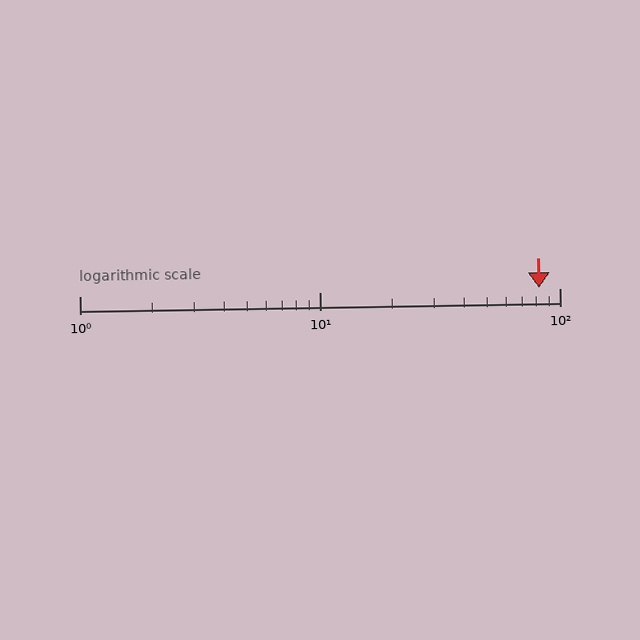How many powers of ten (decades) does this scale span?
The scale spans 2 decades, from 1 to 100.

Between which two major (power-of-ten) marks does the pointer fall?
The pointer is between 10 and 100.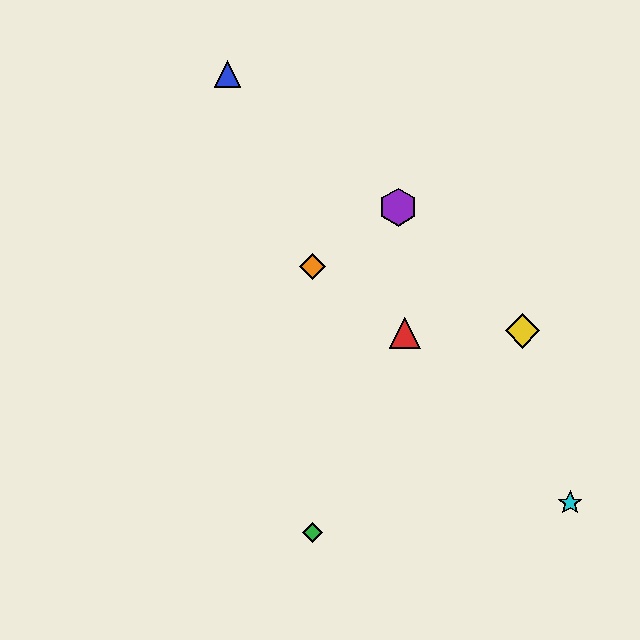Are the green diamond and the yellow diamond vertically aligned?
No, the green diamond is at x≈312 and the yellow diamond is at x≈522.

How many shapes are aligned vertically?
2 shapes (the green diamond, the orange diamond) are aligned vertically.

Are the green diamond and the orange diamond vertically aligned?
Yes, both are at x≈312.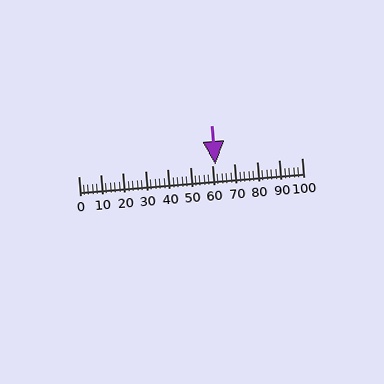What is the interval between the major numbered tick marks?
The major tick marks are spaced 10 units apart.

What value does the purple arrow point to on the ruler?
The purple arrow points to approximately 62.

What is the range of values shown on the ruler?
The ruler shows values from 0 to 100.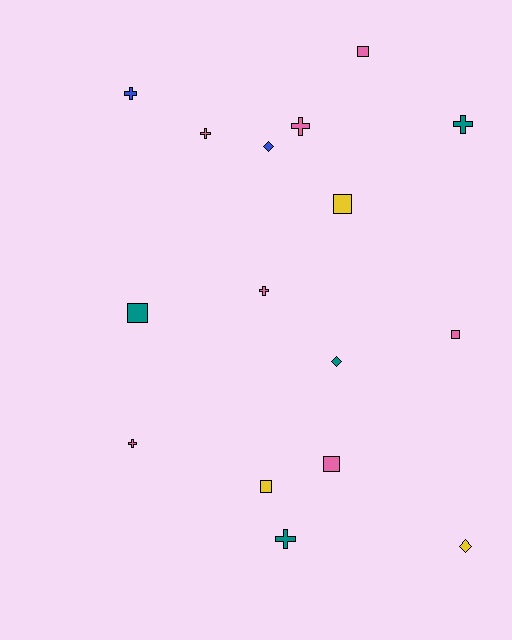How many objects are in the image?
There are 16 objects.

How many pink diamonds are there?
There are no pink diamonds.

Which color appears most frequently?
Pink, with 7 objects.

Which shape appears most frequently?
Cross, with 7 objects.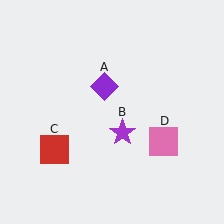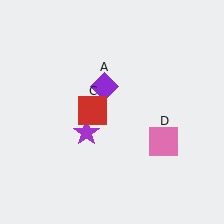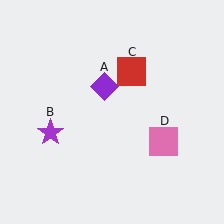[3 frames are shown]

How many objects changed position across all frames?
2 objects changed position: purple star (object B), red square (object C).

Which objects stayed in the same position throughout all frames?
Purple diamond (object A) and pink square (object D) remained stationary.